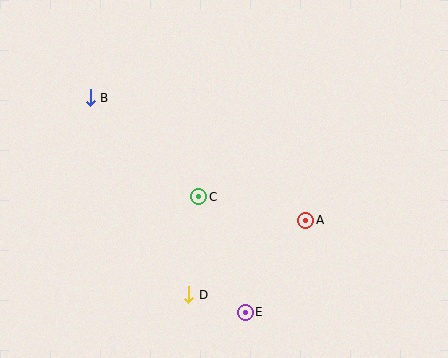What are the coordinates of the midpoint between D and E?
The midpoint between D and E is at (217, 303).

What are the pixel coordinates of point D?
Point D is at (189, 295).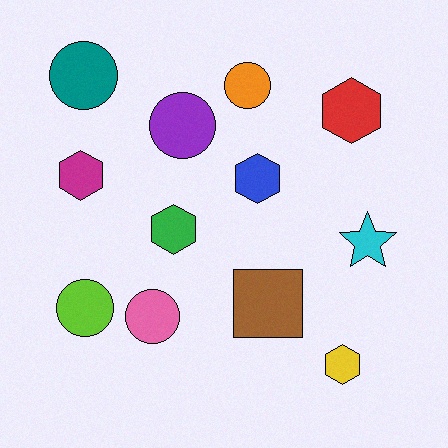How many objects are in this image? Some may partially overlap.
There are 12 objects.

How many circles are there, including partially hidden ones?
There are 5 circles.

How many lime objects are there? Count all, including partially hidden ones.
There is 1 lime object.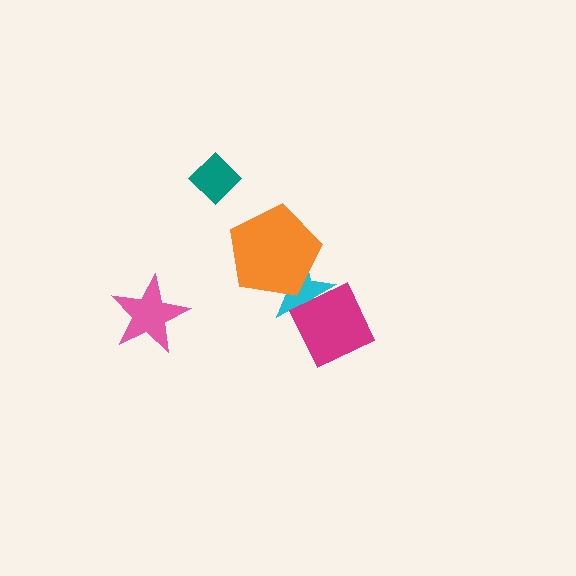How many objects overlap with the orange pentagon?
1 object overlaps with the orange pentagon.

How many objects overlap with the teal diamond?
0 objects overlap with the teal diamond.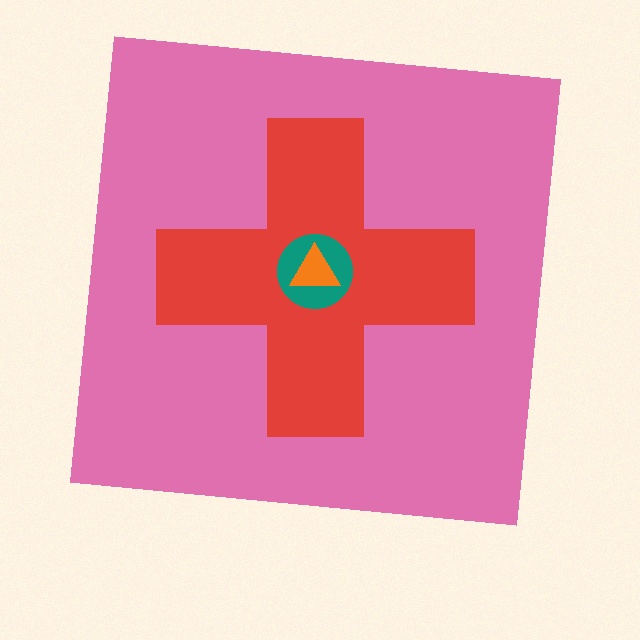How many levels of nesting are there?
4.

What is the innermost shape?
The orange triangle.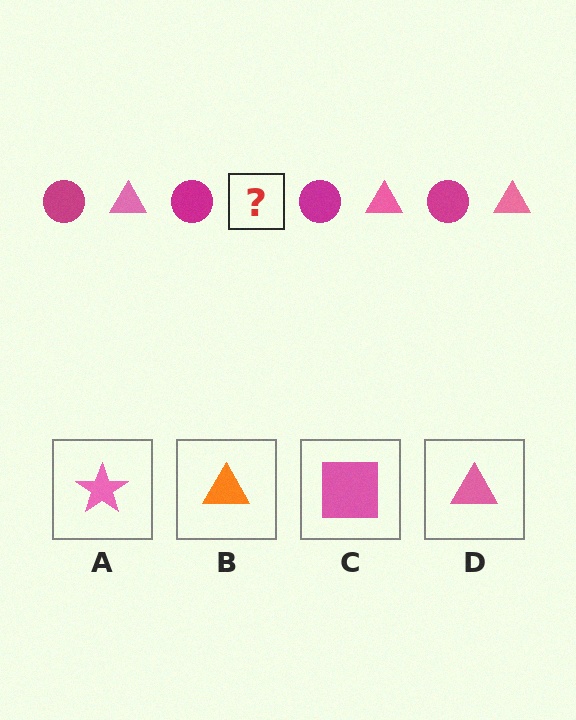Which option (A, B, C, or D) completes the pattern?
D.